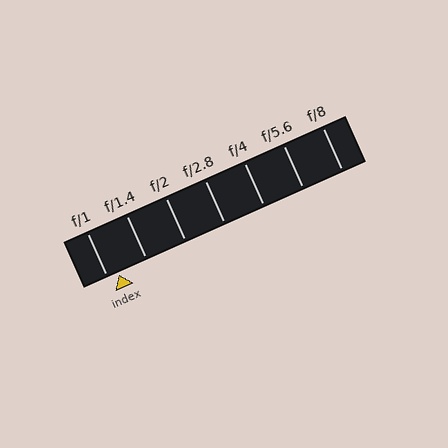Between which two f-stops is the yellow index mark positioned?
The index mark is between f/1 and f/1.4.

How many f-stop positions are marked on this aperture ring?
There are 7 f-stop positions marked.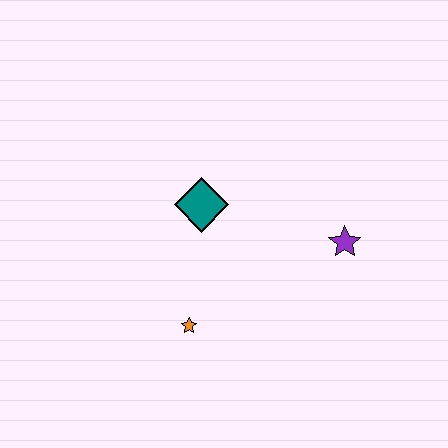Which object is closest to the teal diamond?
The orange star is closest to the teal diamond.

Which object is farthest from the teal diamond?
The purple star is farthest from the teal diamond.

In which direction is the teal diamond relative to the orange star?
The teal diamond is above the orange star.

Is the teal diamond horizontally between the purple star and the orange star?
Yes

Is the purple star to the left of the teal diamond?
No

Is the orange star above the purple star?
No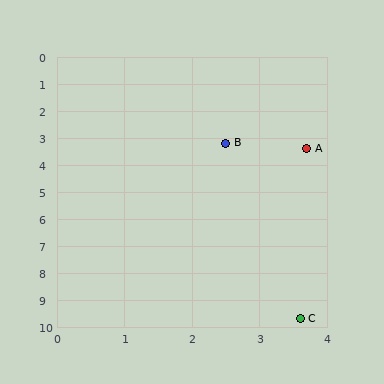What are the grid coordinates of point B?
Point B is at approximately (2.5, 3.2).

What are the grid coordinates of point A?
Point A is at approximately (3.7, 3.4).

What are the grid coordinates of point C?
Point C is at approximately (3.6, 9.7).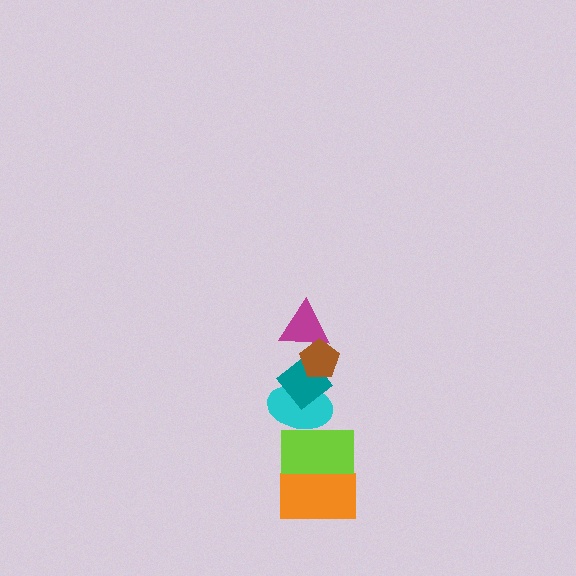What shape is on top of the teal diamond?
The magenta triangle is on top of the teal diamond.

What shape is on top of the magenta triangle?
The brown pentagon is on top of the magenta triangle.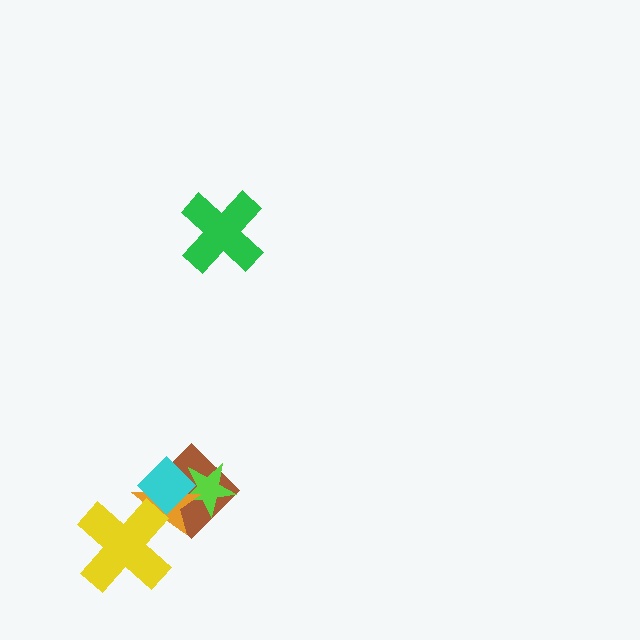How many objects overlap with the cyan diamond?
3 objects overlap with the cyan diamond.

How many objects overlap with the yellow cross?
2 objects overlap with the yellow cross.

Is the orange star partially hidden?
Yes, it is partially covered by another shape.